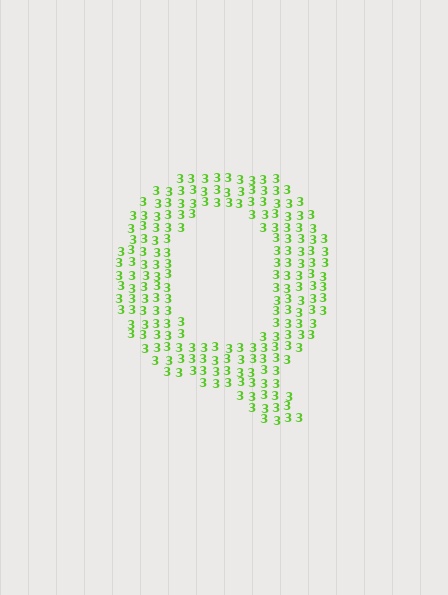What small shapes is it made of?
It is made of small digit 3's.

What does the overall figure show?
The overall figure shows the letter Q.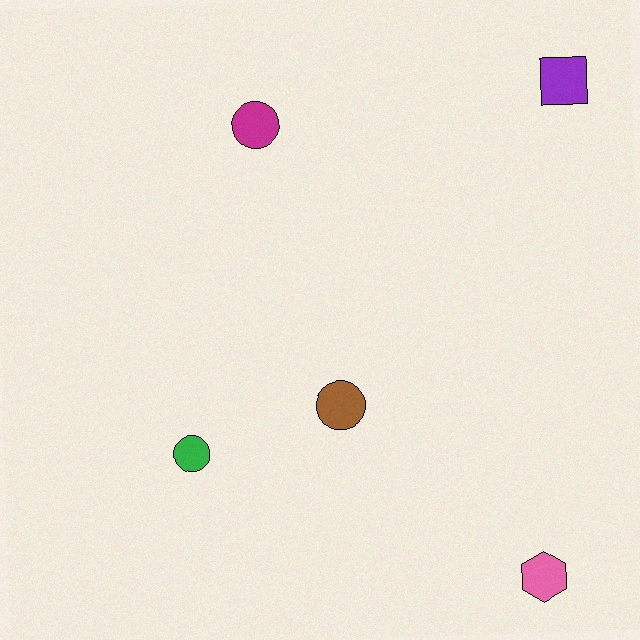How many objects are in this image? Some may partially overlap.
There are 5 objects.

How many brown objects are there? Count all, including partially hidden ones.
There is 1 brown object.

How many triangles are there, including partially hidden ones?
There are no triangles.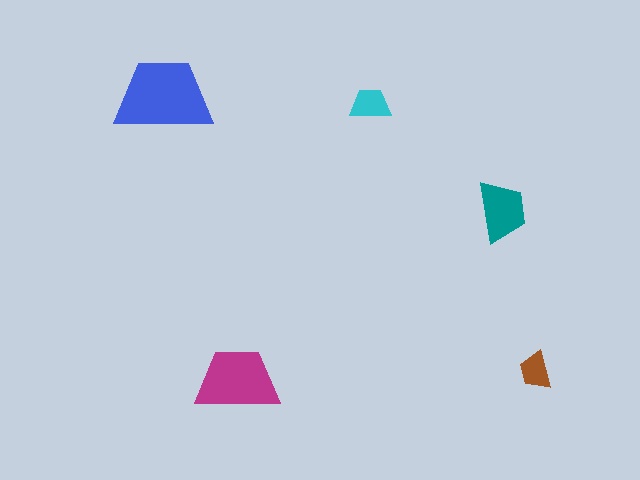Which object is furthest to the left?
The blue trapezoid is leftmost.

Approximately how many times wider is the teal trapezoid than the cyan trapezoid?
About 1.5 times wider.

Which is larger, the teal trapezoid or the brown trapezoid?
The teal one.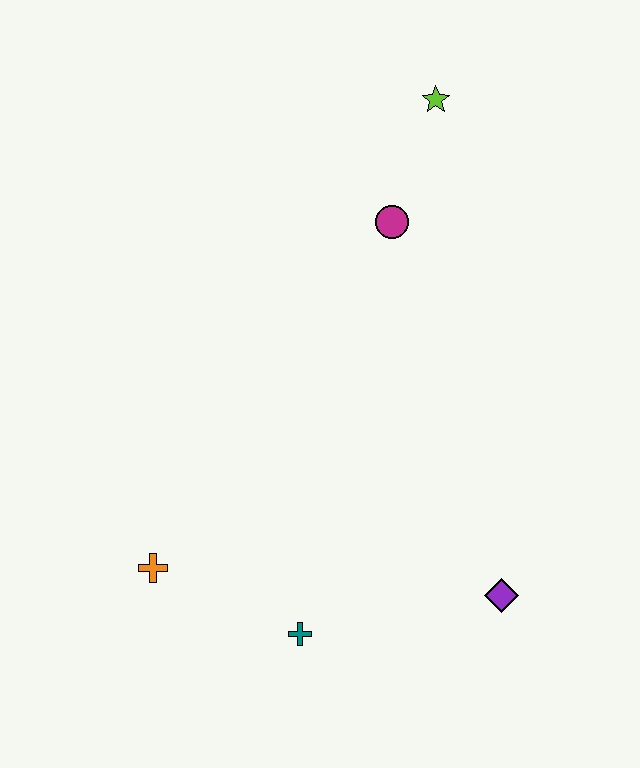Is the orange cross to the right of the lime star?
No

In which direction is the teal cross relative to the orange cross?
The teal cross is to the right of the orange cross.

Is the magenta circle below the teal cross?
No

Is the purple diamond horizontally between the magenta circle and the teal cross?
No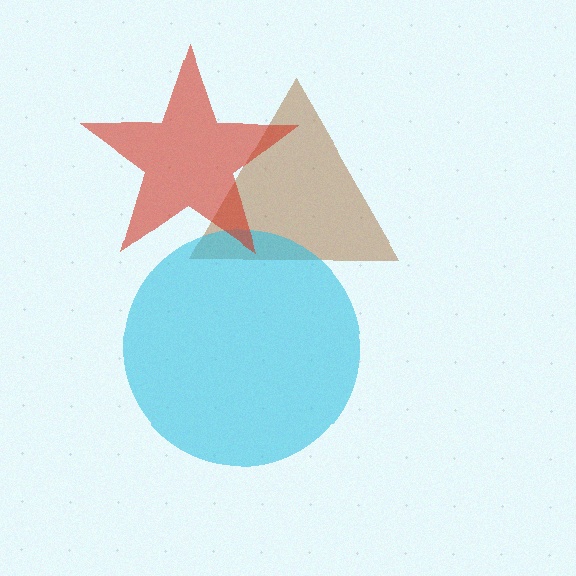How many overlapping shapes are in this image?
There are 3 overlapping shapes in the image.